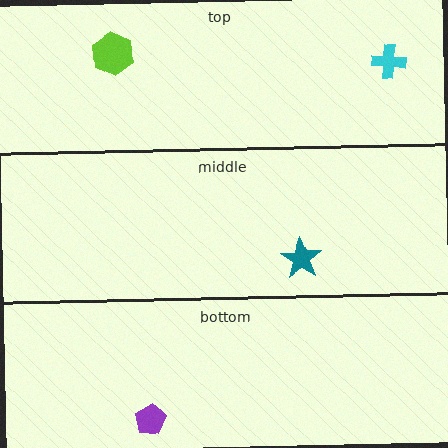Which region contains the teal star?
The middle region.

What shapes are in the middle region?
The teal star.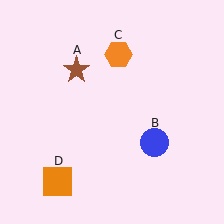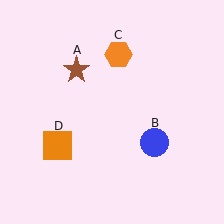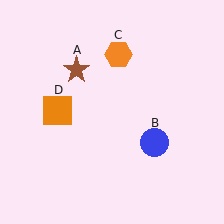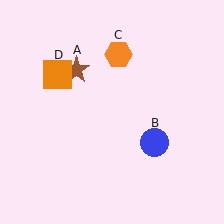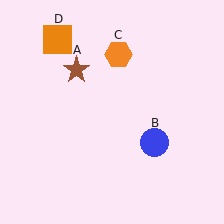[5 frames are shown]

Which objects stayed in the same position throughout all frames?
Brown star (object A) and blue circle (object B) and orange hexagon (object C) remained stationary.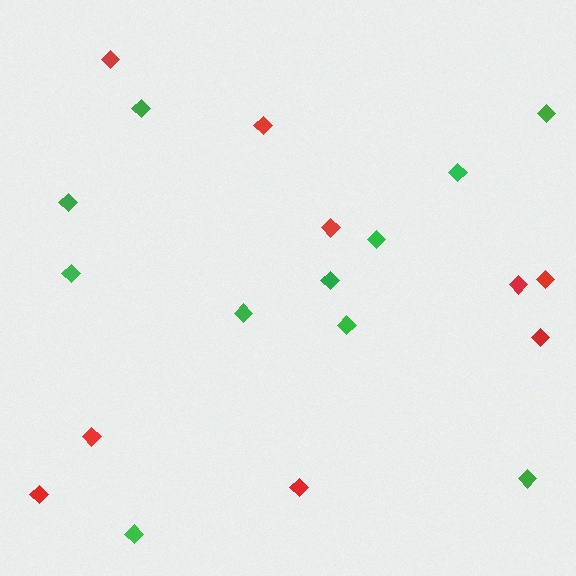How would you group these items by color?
There are 2 groups: one group of green diamonds (11) and one group of red diamonds (9).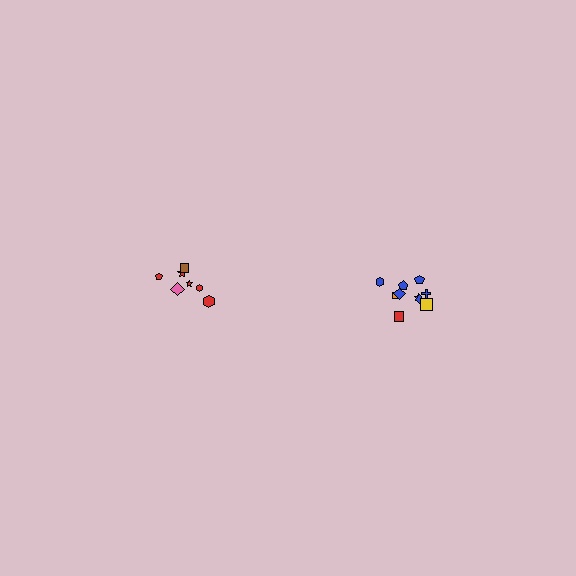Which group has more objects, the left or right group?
The right group.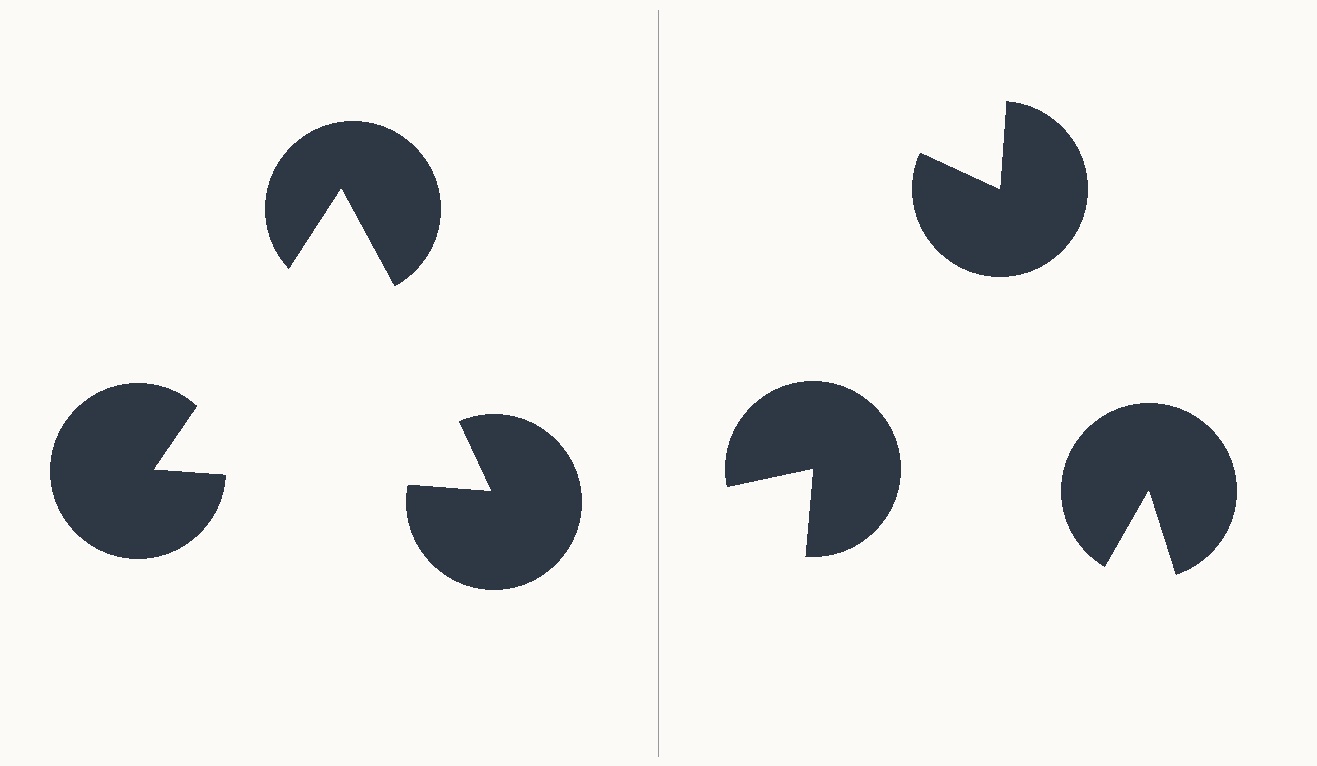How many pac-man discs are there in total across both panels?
6 — 3 on each side.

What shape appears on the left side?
An illusory triangle.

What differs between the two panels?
The pac-man discs are positioned identically on both sides; only the wedge orientations differ. On the left they align to a triangle; on the right they are misaligned.